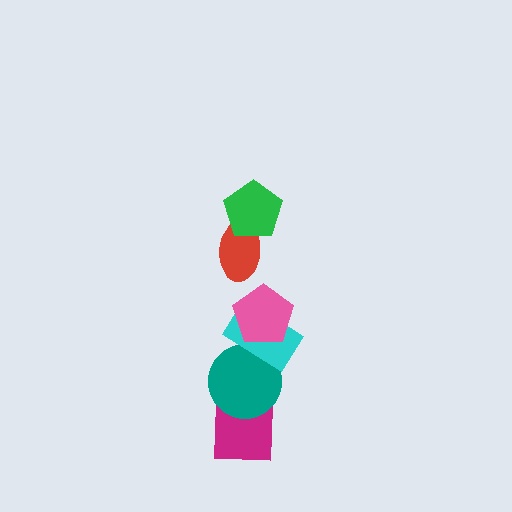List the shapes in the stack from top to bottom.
From top to bottom: the green pentagon, the red ellipse, the pink pentagon, the cyan rectangle, the teal circle, the magenta square.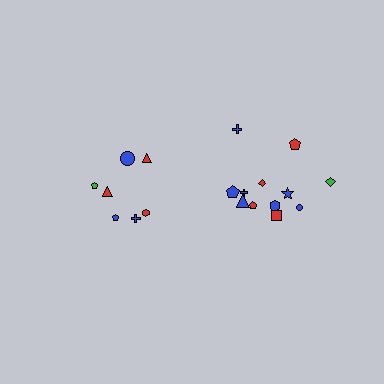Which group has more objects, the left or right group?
The right group.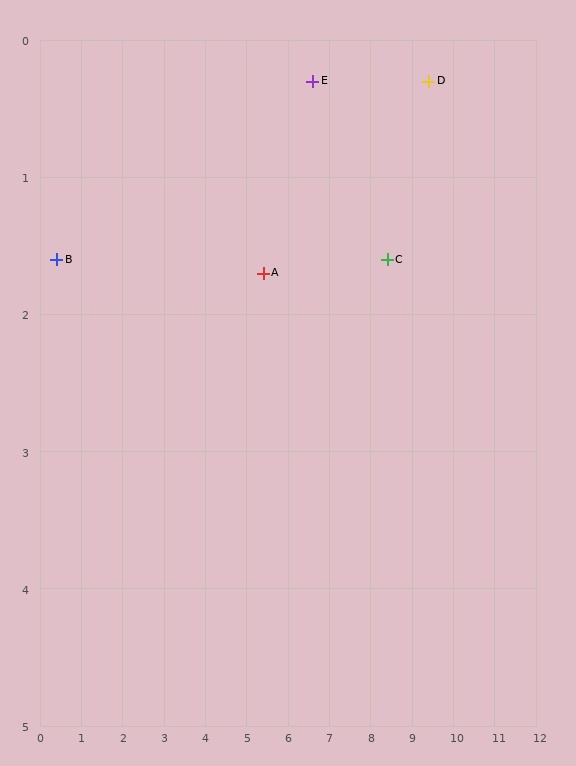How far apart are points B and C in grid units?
Points B and C are about 8.0 grid units apart.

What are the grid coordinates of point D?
Point D is at approximately (9.4, 0.3).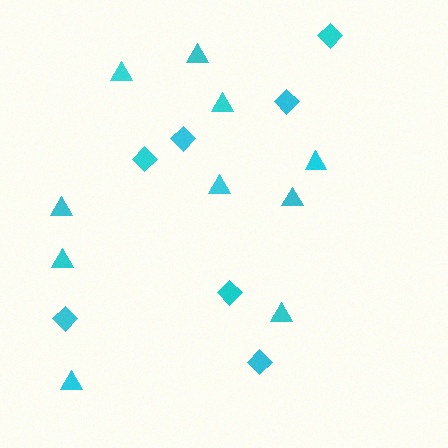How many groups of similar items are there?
There are 2 groups: one group of triangles (10) and one group of diamonds (7).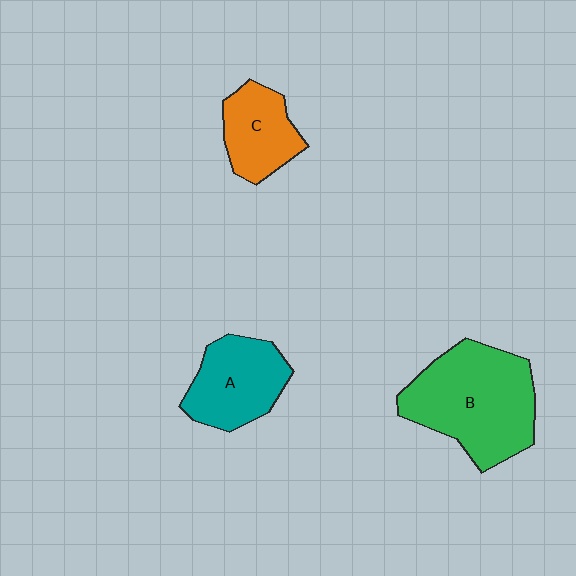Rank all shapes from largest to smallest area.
From largest to smallest: B (green), A (teal), C (orange).